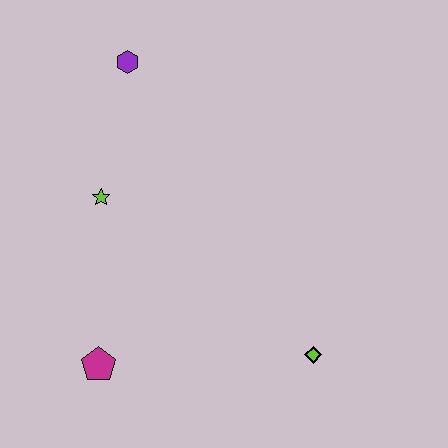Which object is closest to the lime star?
The purple hexagon is closest to the lime star.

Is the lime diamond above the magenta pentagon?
Yes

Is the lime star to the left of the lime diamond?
Yes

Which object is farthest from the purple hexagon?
The lime diamond is farthest from the purple hexagon.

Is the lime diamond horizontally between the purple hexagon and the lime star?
No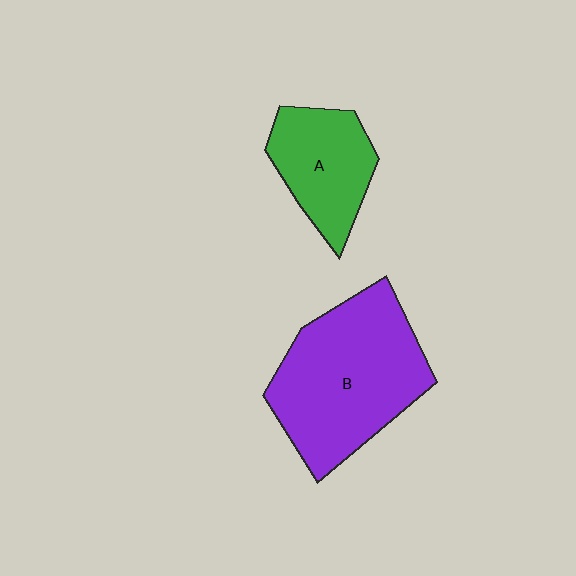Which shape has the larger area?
Shape B (purple).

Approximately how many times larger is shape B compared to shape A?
Approximately 1.9 times.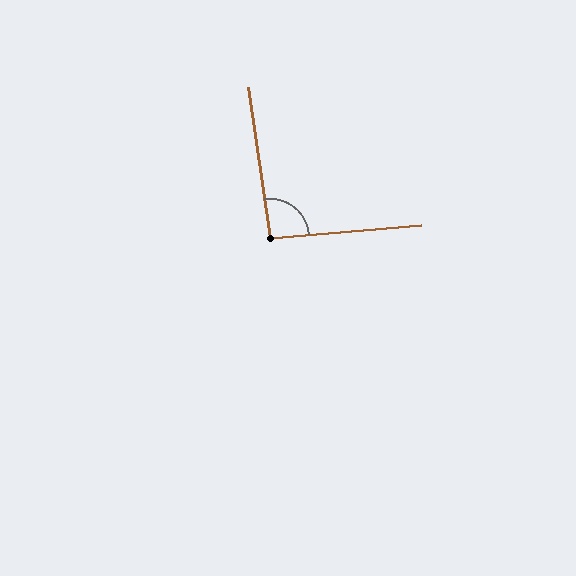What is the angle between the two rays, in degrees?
Approximately 93 degrees.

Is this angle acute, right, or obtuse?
It is approximately a right angle.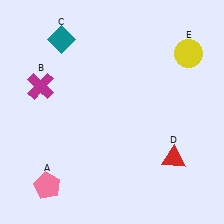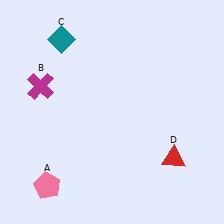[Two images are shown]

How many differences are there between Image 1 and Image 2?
There is 1 difference between the two images.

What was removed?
The yellow circle (E) was removed in Image 2.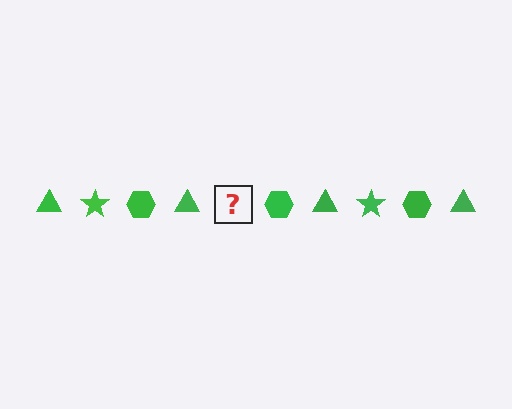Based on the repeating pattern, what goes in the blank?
The blank should be a green star.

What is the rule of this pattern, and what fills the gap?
The rule is that the pattern cycles through triangle, star, hexagon shapes in green. The gap should be filled with a green star.